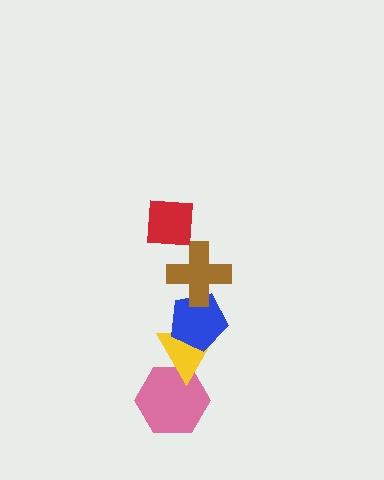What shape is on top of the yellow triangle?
The blue pentagon is on top of the yellow triangle.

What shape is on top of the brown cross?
The red square is on top of the brown cross.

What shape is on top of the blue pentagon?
The brown cross is on top of the blue pentagon.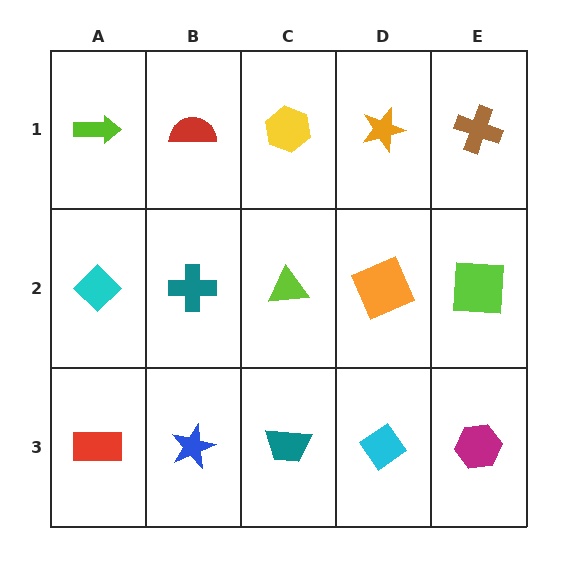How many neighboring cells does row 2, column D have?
4.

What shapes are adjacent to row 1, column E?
A lime square (row 2, column E), an orange star (row 1, column D).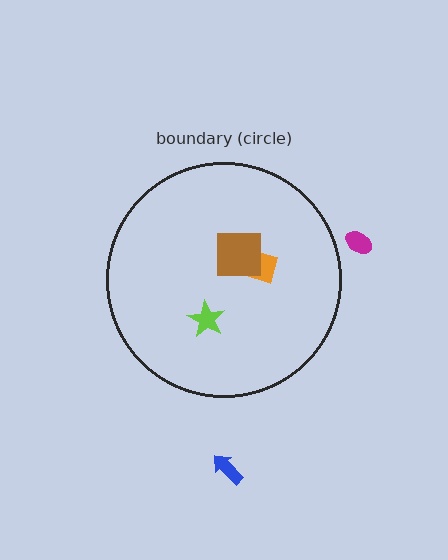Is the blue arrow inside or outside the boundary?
Outside.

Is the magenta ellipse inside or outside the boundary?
Outside.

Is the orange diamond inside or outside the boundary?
Inside.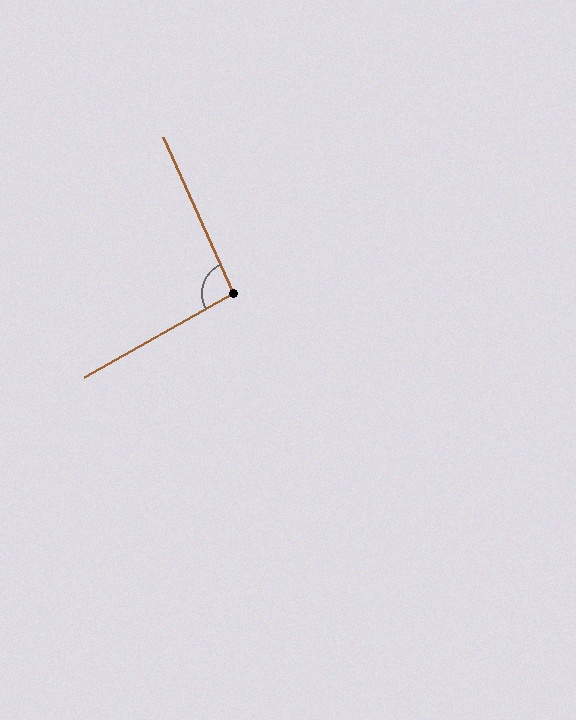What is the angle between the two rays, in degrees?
Approximately 95 degrees.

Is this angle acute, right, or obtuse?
It is obtuse.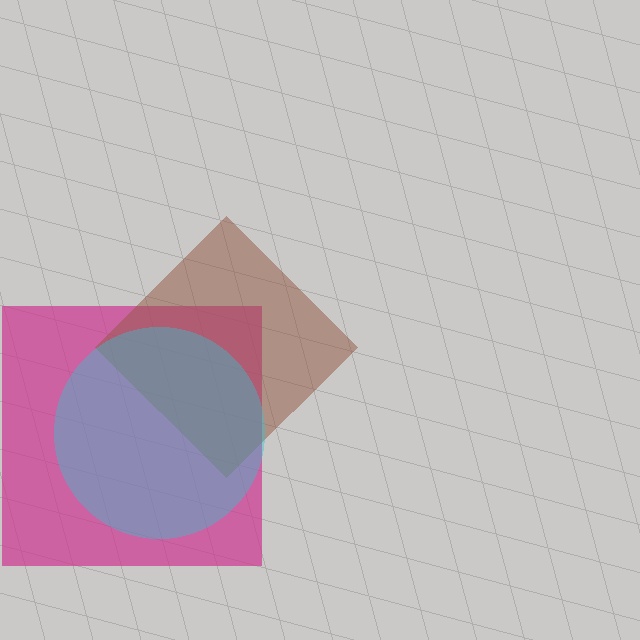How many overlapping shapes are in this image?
There are 3 overlapping shapes in the image.